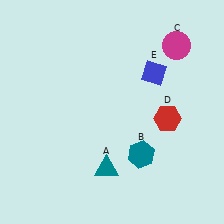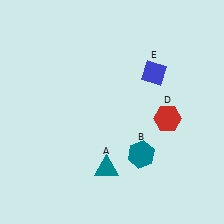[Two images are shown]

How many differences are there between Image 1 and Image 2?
There is 1 difference between the two images.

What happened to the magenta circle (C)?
The magenta circle (C) was removed in Image 2. It was in the top-right area of Image 1.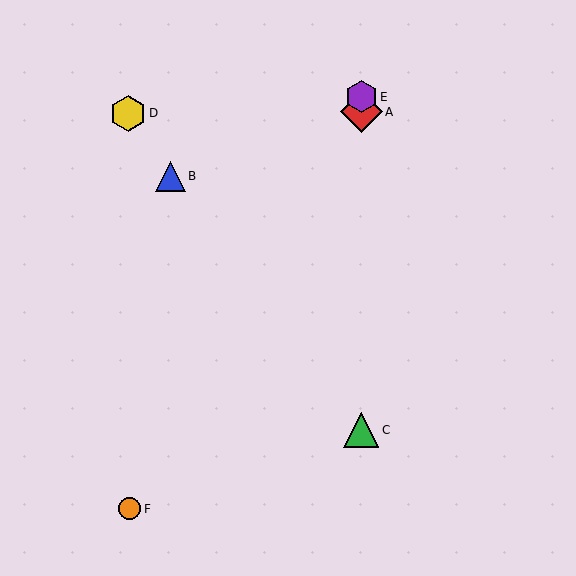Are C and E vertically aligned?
Yes, both are at x≈361.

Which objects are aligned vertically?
Objects A, C, E are aligned vertically.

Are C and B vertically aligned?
No, C is at x≈361 and B is at x≈170.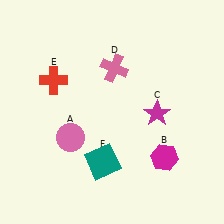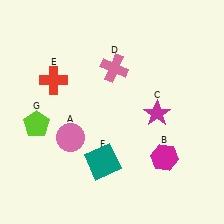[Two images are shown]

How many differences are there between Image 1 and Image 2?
There is 1 difference between the two images.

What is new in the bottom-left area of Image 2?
A lime pentagon (G) was added in the bottom-left area of Image 2.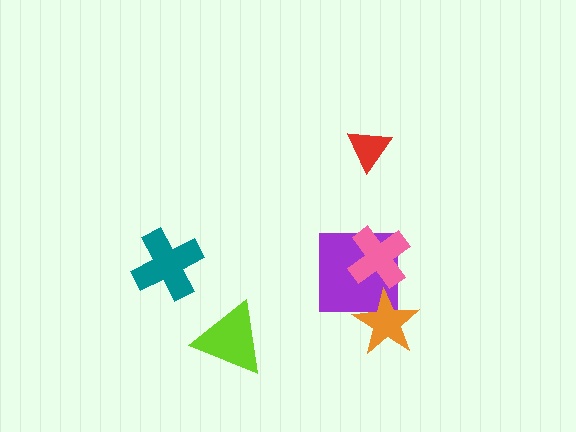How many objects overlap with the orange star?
1 object overlaps with the orange star.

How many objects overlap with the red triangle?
0 objects overlap with the red triangle.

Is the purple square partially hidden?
Yes, it is partially covered by another shape.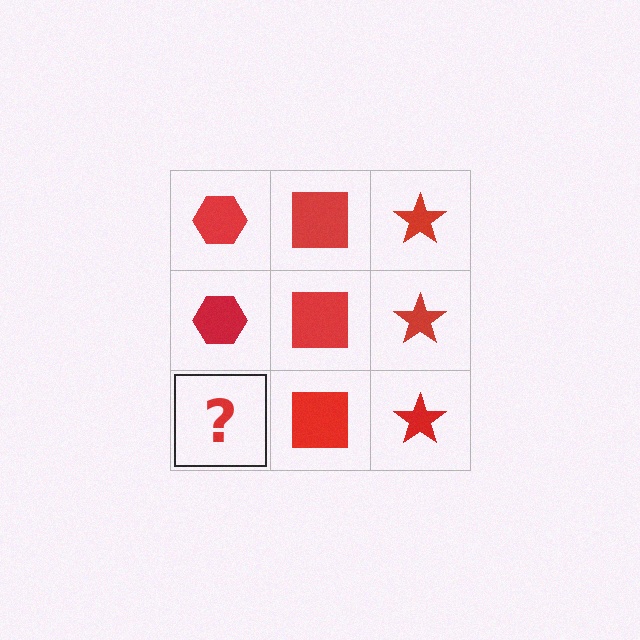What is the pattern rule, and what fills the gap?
The rule is that each column has a consistent shape. The gap should be filled with a red hexagon.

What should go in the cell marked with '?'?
The missing cell should contain a red hexagon.